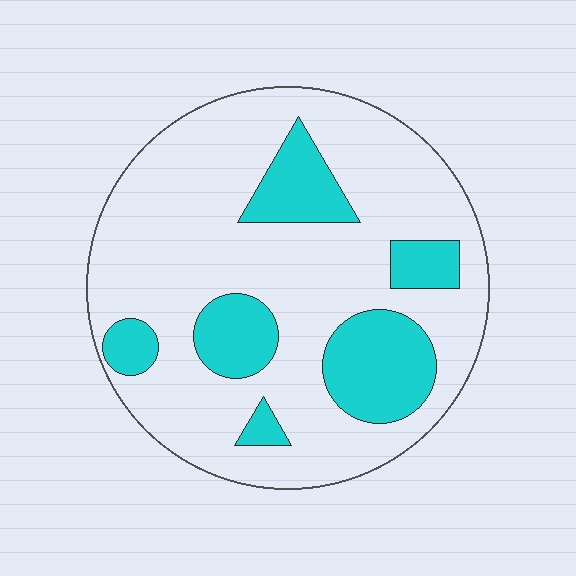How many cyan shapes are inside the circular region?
6.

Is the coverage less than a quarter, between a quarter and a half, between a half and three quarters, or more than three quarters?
Less than a quarter.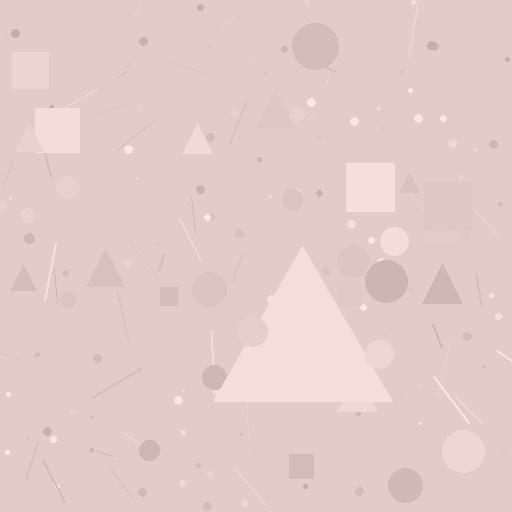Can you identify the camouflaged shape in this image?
The camouflaged shape is a triangle.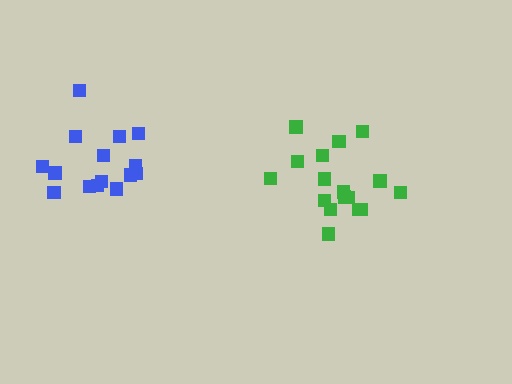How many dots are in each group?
Group 1: 15 dots, Group 2: 18 dots (33 total).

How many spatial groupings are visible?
There are 2 spatial groupings.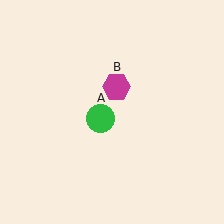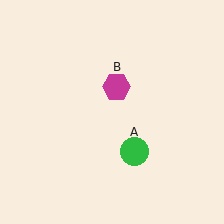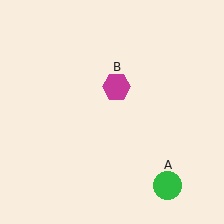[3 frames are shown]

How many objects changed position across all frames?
1 object changed position: green circle (object A).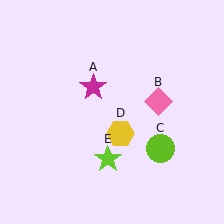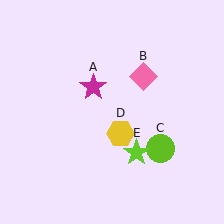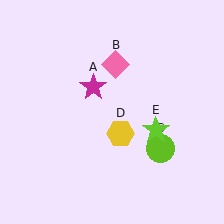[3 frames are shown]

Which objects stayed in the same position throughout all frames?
Magenta star (object A) and lime circle (object C) and yellow hexagon (object D) remained stationary.